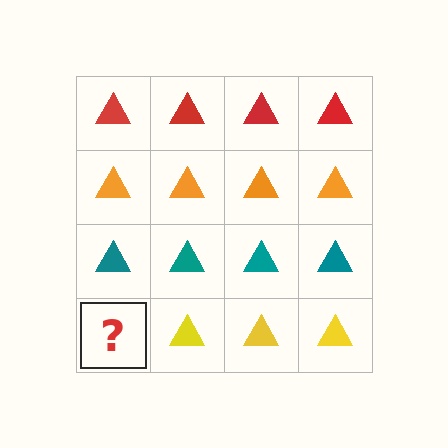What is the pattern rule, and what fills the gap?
The rule is that each row has a consistent color. The gap should be filled with a yellow triangle.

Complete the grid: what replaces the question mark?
The question mark should be replaced with a yellow triangle.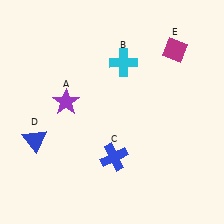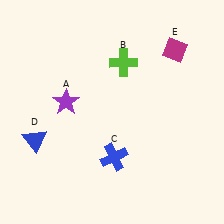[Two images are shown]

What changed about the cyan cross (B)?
In Image 1, B is cyan. In Image 2, it changed to lime.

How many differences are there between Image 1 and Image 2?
There is 1 difference between the two images.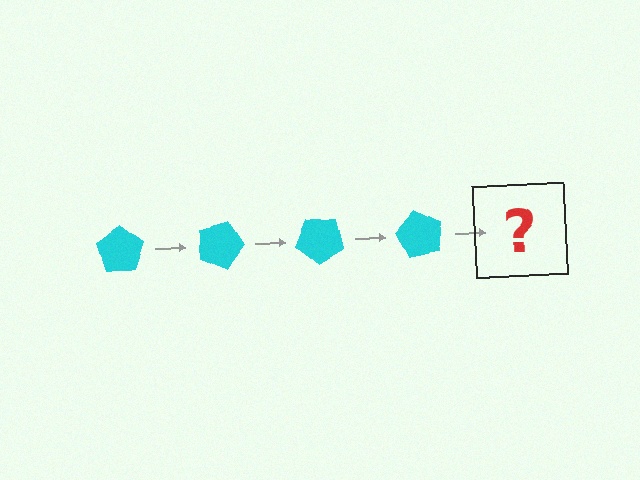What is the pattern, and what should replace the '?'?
The pattern is that the pentagon rotates 20 degrees each step. The '?' should be a cyan pentagon rotated 80 degrees.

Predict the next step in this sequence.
The next step is a cyan pentagon rotated 80 degrees.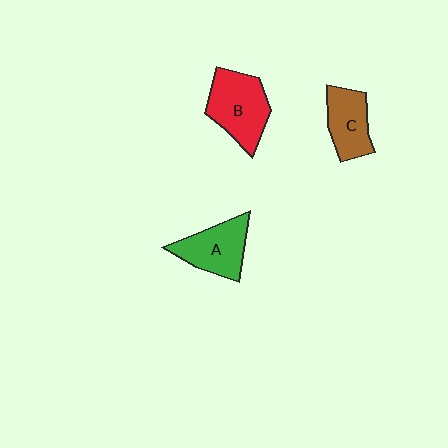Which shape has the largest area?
Shape B (red).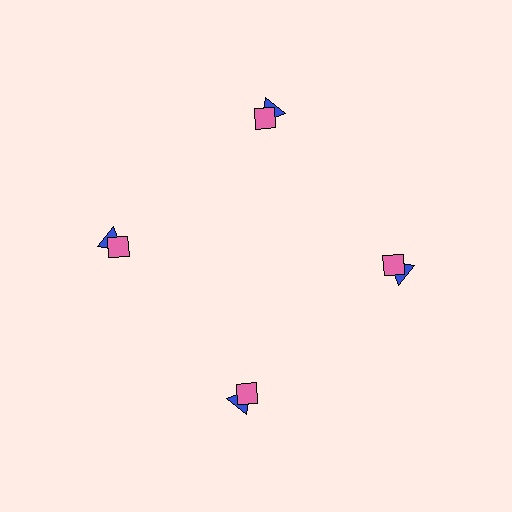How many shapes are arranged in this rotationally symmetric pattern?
There are 8 shapes, arranged in 4 groups of 2.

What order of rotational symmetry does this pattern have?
This pattern has 4-fold rotational symmetry.